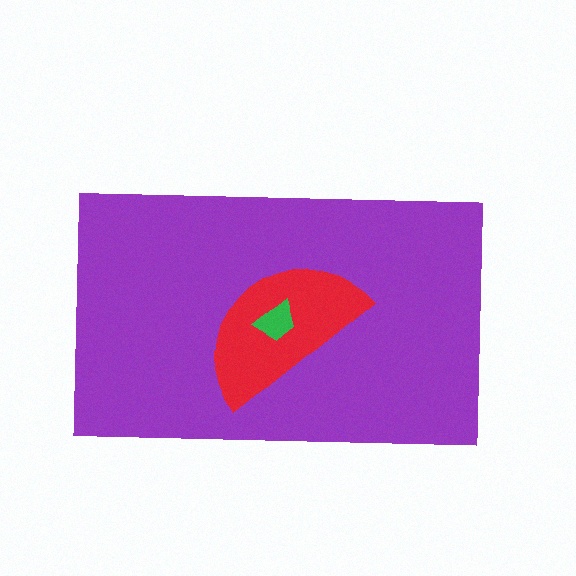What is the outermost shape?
The purple rectangle.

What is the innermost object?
The green trapezoid.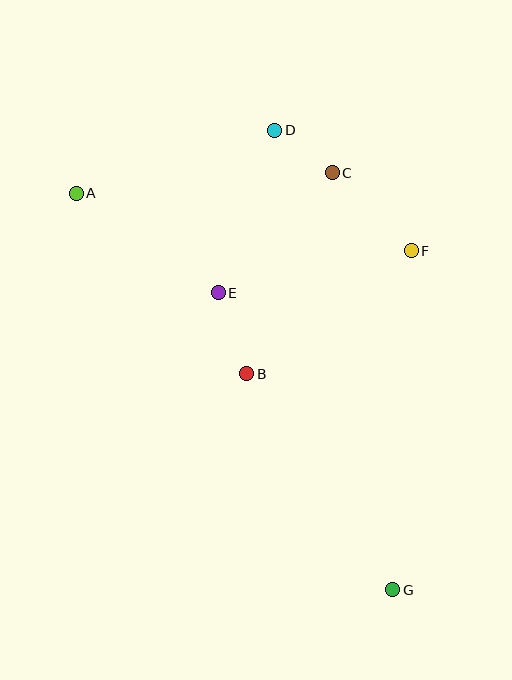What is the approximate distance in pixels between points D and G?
The distance between D and G is approximately 474 pixels.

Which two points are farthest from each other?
Points A and G are farthest from each other.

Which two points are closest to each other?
Points C and D are closest to each other.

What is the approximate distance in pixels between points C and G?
The distance between C and G is approximately 421 pixels.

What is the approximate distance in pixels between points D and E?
The distance between D and E is approximately 172 pixels.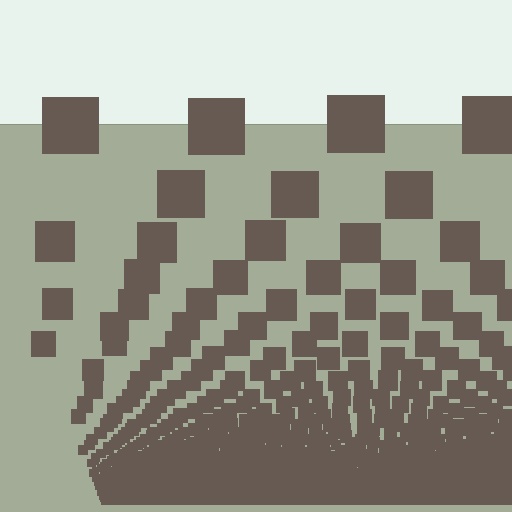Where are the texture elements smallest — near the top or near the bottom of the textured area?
Near the bottom.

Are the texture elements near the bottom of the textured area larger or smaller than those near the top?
Smaller. The gradient is inverted — elements near the bottom are smaller and denser.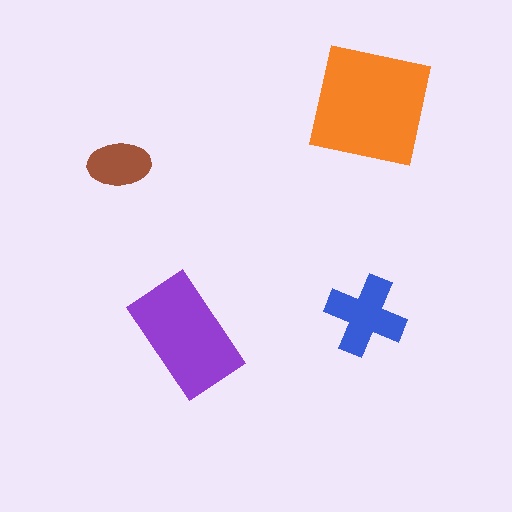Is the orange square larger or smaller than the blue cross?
Larger.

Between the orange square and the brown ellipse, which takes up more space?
The orange square.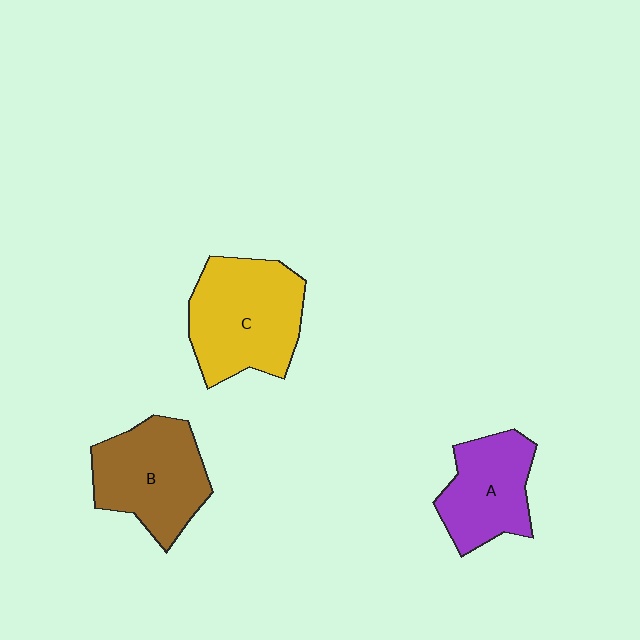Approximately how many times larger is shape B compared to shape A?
Approximately 1.2 times.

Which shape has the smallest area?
Shape A (purple).